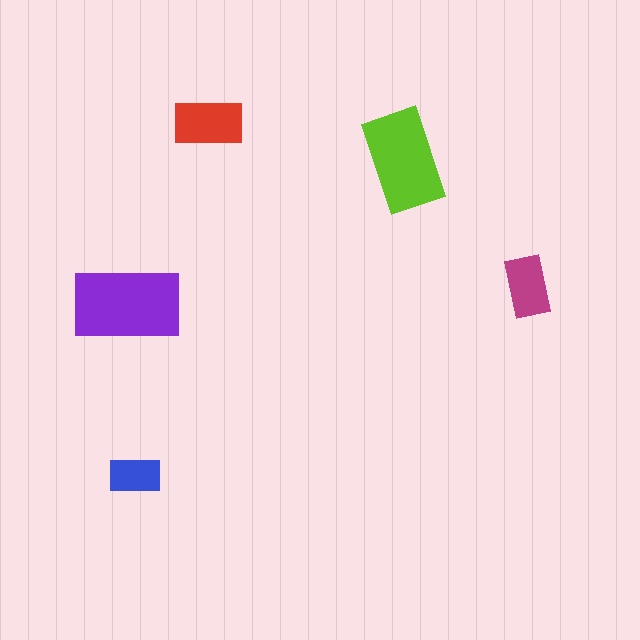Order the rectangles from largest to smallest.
the purple one, the lime one, the red one, the magenta one, the blue one.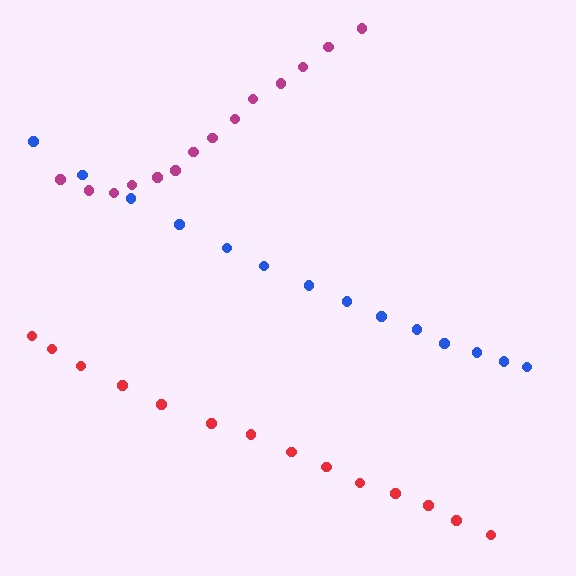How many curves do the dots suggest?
There are 3 distinct paths.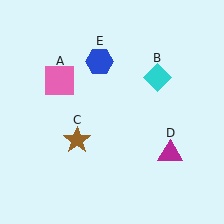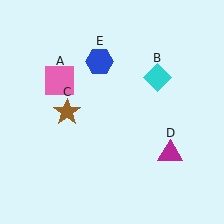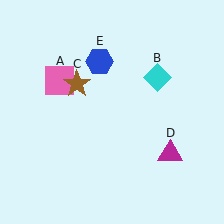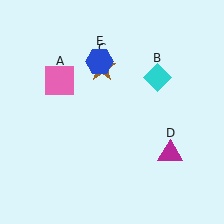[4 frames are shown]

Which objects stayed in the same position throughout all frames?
Pink square (object A) and cyan diamond (object B) and magenta triangle (object D) and blue hexagon (object E) remained stationary.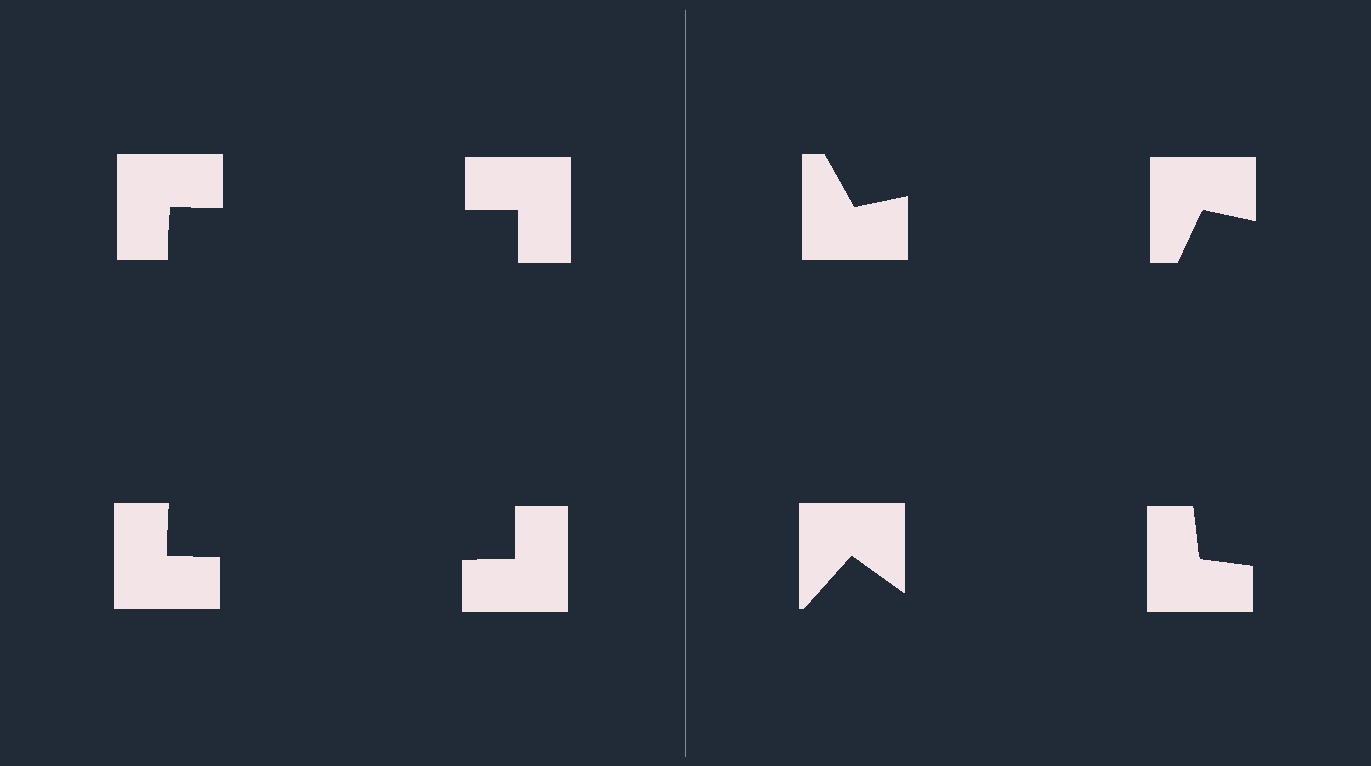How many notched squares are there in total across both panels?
8 — 4 on each side.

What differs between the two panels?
The notched squares are positioned identically on both sides; only the wedge orientations differ. On the left they align to a square; on the right they are misaligned.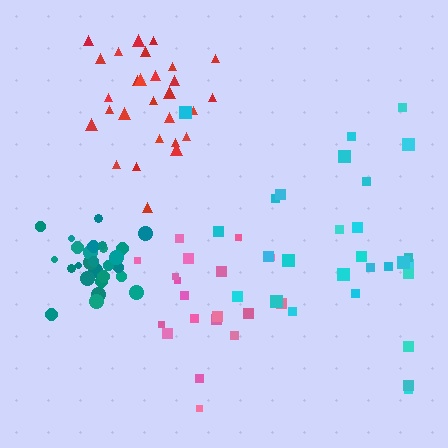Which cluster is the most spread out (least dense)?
Cyan.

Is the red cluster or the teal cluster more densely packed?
Teal.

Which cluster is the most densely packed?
Teal.